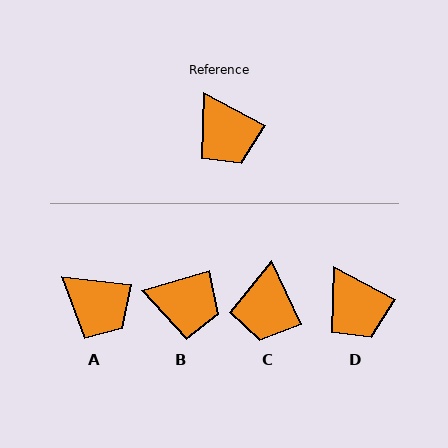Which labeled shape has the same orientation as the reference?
D.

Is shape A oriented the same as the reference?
No, it is off by about 21 degrees.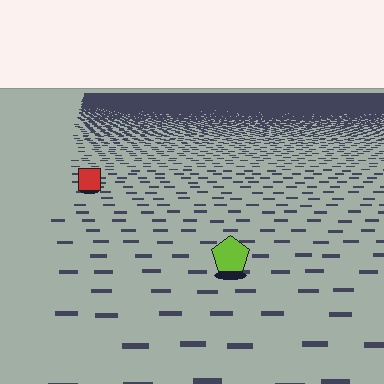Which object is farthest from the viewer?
The red square is farthest from the viewer. It appears smaller and the ground texture around it is denser.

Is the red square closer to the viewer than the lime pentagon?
No. The lime pentagon is closer — you can tell from the texture gradient: the ground texture is coarser near it.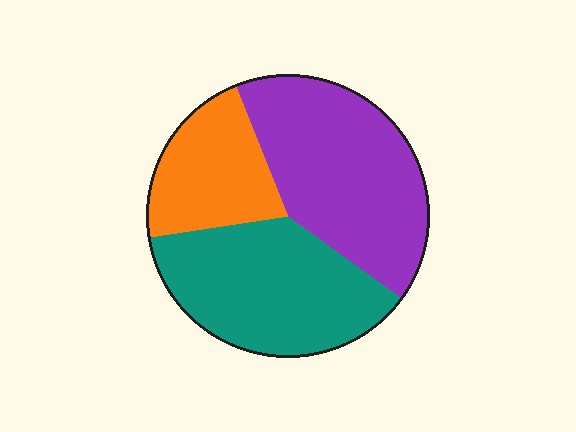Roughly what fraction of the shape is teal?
Teal takes up between a quarter and a half of the shape.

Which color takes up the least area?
Orange, at roughly 20%.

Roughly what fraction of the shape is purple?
Purple takes up about two fifths (2/5) of the shape.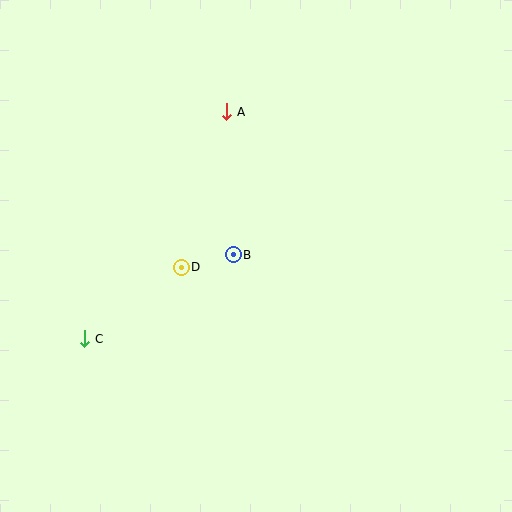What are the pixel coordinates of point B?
Point B is at (233, 255).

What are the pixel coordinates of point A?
Point A is at (227, 112).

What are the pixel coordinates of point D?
Point D is at (181, 267).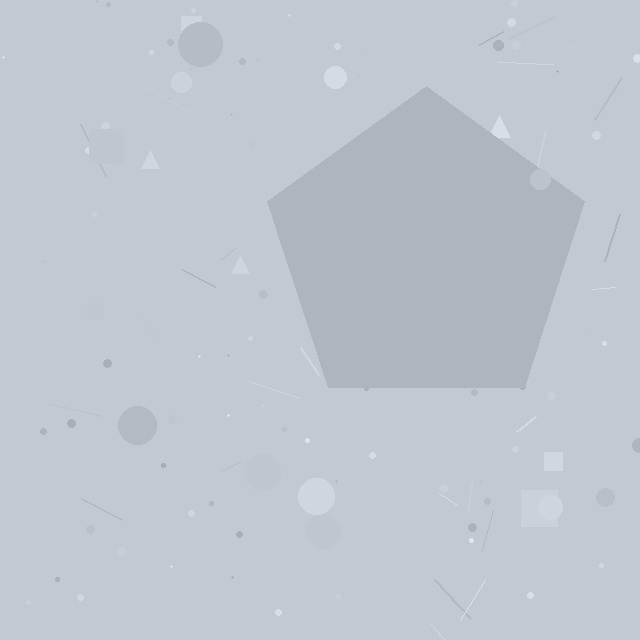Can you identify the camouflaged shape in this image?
The camouflaged shape is a pentagon.